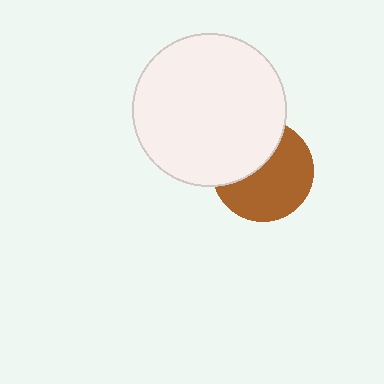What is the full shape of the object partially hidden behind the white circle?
The partially hidden object is a brown circle.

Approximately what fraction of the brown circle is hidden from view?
Roughly 39% of the brown circle is hidden behind the white circle.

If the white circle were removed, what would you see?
You would see the complete brown circle.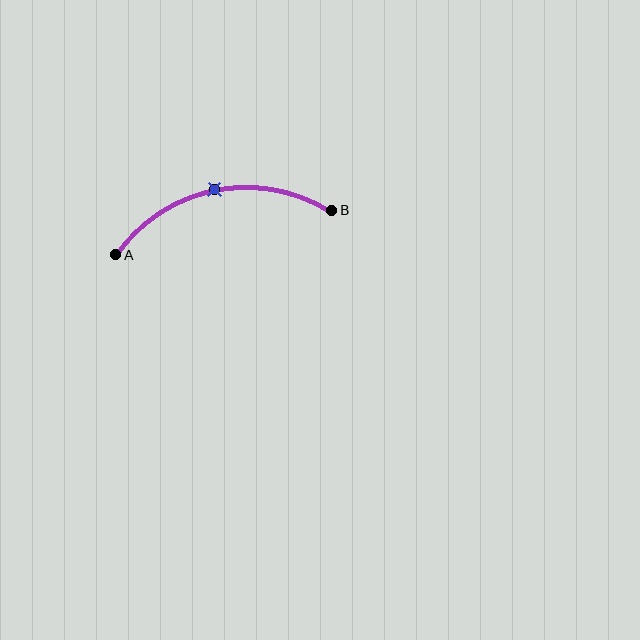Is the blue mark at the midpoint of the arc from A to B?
Yes. The blue mark lies on the arc at equal arc-length from both A and B — it is the arc midpoint.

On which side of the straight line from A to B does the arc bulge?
The arc bulges above the straight line connecting A and B.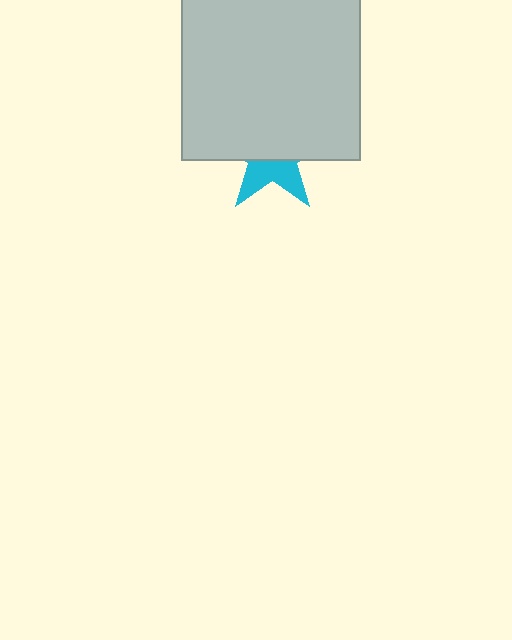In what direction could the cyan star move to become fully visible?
The cyan star could move down. That would shift it out from behind the light gray square entirely.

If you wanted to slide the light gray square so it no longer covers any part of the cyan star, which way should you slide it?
Slide it up — that is the most direct way to separate the two shapes.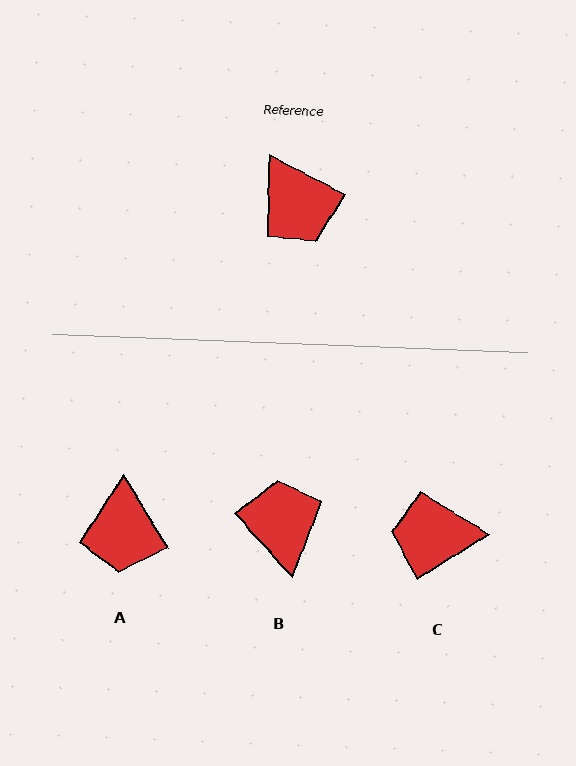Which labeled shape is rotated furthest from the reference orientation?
B, about 160 degrees away.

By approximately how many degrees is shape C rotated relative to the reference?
Approximately 121 degrees clockwise.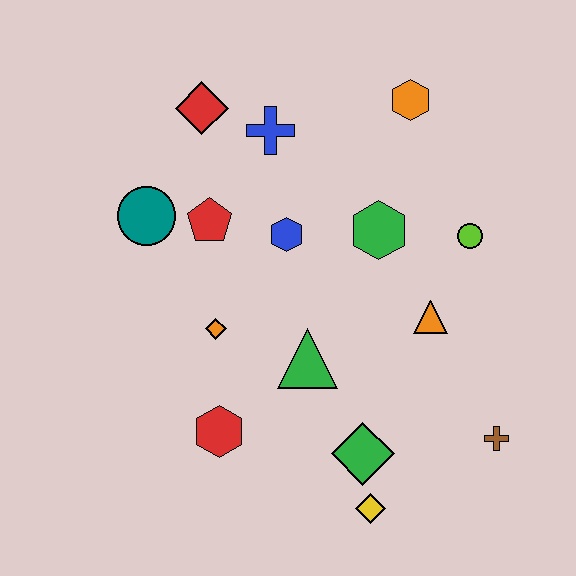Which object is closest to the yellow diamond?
The green diamond is closest to the yellow diamond.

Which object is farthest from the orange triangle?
The red diamond is farthest from the orange triangle.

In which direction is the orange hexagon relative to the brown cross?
The orange hexagon is above the brown cross.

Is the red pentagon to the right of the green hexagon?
No